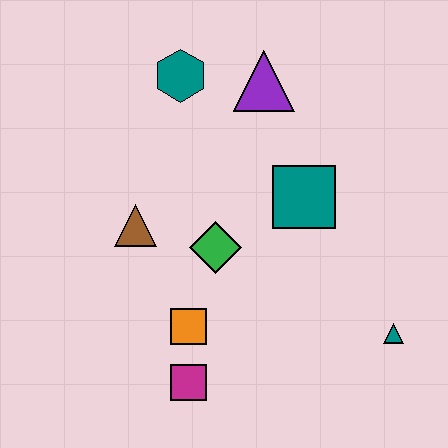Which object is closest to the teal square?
The green diamond is closest to the teal square.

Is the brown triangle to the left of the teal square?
Yes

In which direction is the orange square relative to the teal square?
The orange square is below the teal square.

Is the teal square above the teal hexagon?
No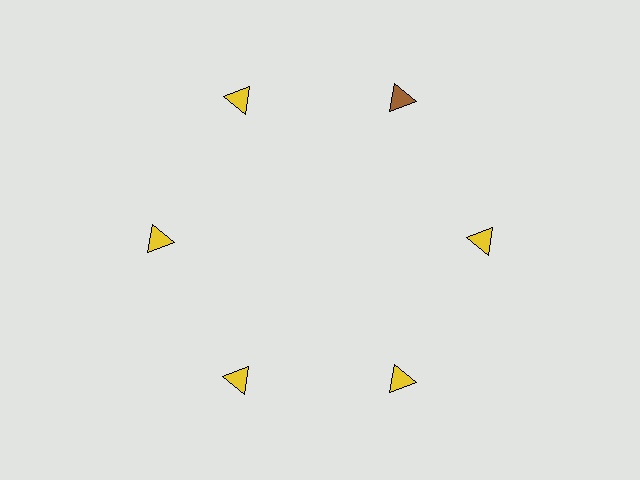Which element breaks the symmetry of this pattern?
The brown triangle at roughly the 1 o'clock position breaks the symmetry. All other shapes are yellow triangles.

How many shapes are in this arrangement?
There are 6 shapes arranged in a ring pattern.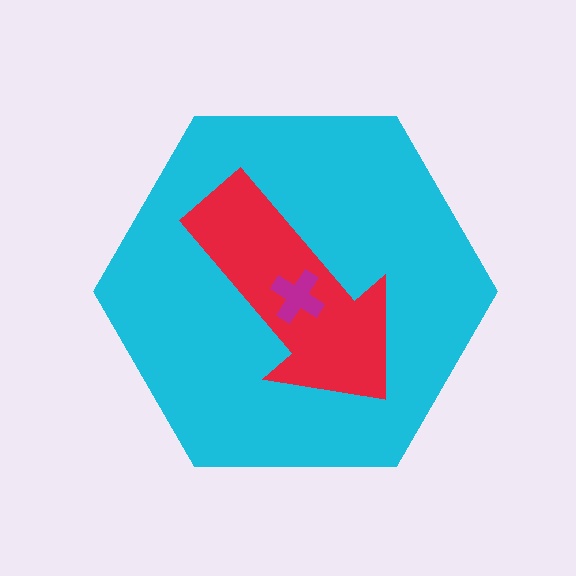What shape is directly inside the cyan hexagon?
The red arrow.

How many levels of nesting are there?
3.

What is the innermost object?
The magenta cross.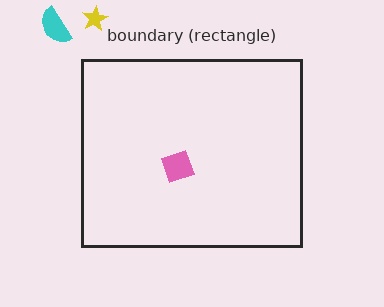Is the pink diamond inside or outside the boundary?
Inside.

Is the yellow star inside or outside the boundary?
Outside.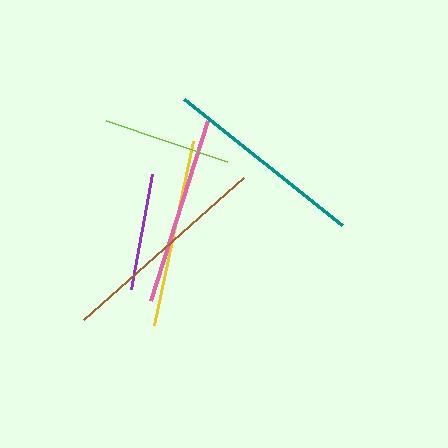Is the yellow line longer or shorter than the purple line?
The yellow line is longer than the purple line.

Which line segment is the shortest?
The purple line is the shortest at approximately 117 pixels.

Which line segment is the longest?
The brown line is the longest at approximately 214 pixels.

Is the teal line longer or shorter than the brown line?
The brown line is longer than the teal line.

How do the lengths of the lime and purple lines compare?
The lime and purple lines are approximately the same length.